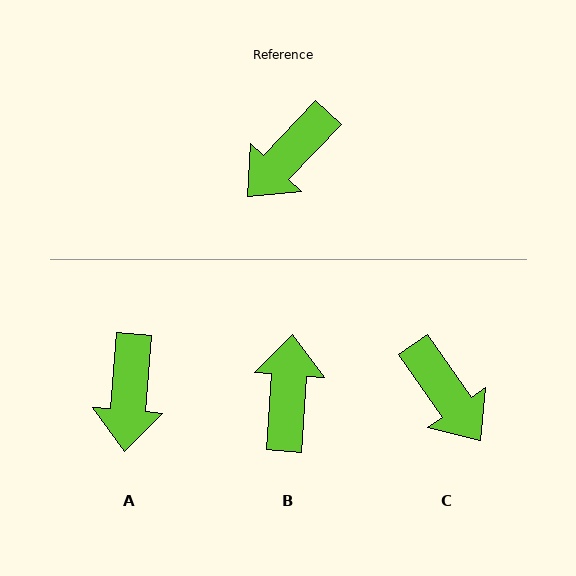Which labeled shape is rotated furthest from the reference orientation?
B, about 140 degrees away.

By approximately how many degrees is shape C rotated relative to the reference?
Approximately 79 degrees counter-clockwise.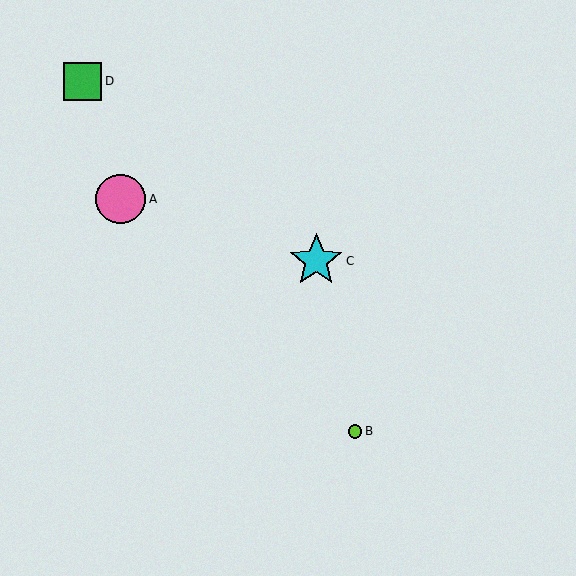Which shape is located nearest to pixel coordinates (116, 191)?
The pink circle (labeled A) at (121, 199) is nearest to that location.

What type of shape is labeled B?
Shape B is a lime circle.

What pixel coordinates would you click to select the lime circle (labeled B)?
Click at (355, 431) to select the lime circle B.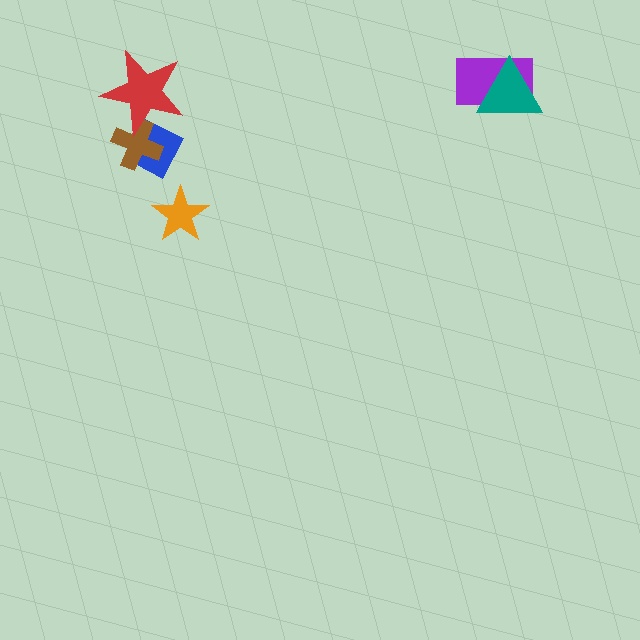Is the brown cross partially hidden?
Yes, it is partially covered by another shape.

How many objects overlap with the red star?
2 objects overlap with the red star.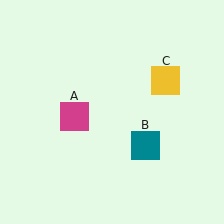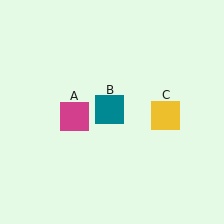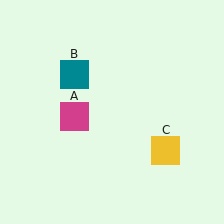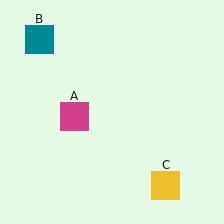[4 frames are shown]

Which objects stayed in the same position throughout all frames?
Magenta square (object A) remained stationary.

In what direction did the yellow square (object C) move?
The yellow square (object C) moved down.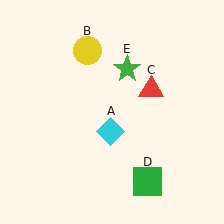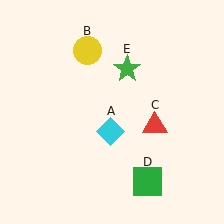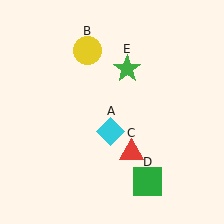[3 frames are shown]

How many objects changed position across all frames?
1 object changed position: red triangle (object C).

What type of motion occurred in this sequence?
The red triangle (object C) rotated clockwise around the center of the scene.